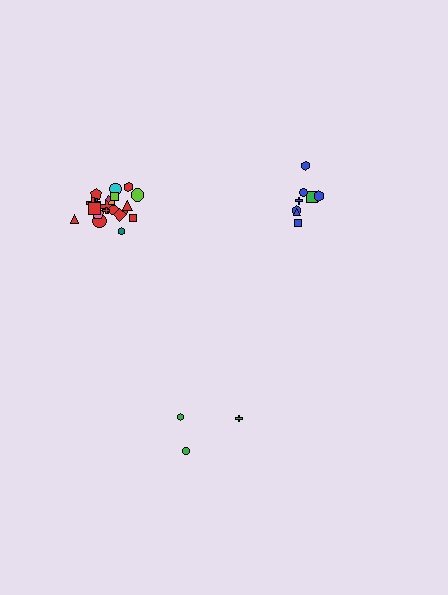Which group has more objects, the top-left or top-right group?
The top-left group.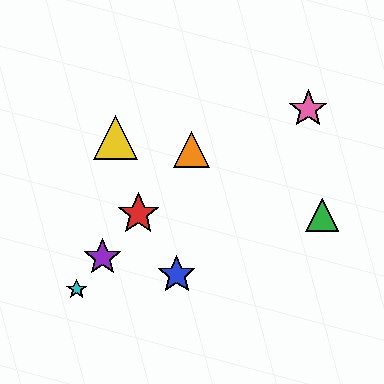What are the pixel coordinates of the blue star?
The blue star is at (177, 275).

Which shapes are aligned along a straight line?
The red star, the purple star, the orange triangle, the cyan star are aligned along a straight line.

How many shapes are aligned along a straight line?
4 shapes (the red star, the purple star, the orange triangle, the cyan star) are aligned along a straight line.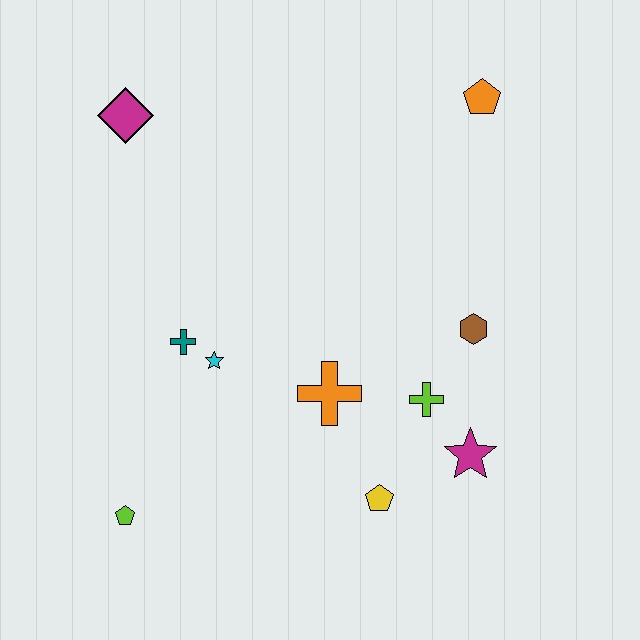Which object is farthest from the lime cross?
The magenta diamond is farthest from the lime cross.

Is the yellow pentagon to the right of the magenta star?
No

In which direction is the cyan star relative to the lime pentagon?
The cyan star is above the lime pentagon.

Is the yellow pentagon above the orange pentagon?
No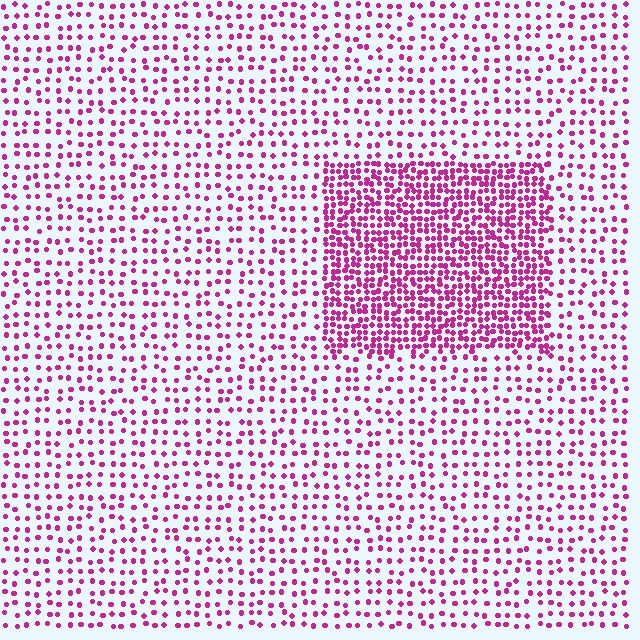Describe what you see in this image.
The image contains small magenta elements arranged at two different densities. A rectangle-shaped region is visible where the elements are more densely packed than the surrounding area.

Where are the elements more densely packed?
The elements are more densely packed inside the rectangle boundary.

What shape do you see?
I see a rectangle.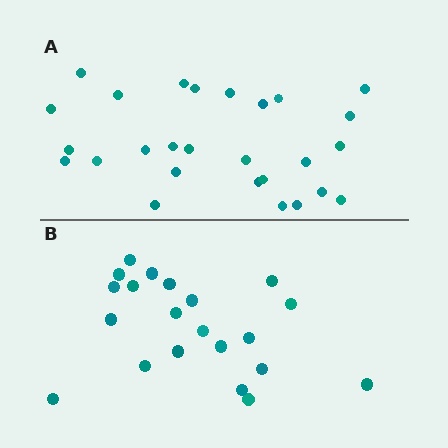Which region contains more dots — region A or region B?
Region A (the top region) has more dots.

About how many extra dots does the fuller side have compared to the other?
Region A has about 6 more dots than region B.